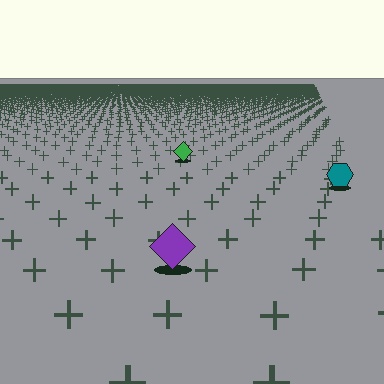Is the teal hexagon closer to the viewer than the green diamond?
Yes. The teal hexagon is closer — you can tell from the texture gradient: the ground texture is coarser near it.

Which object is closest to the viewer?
The purple diamond is closest. The texture marks near it are larger and more spread out.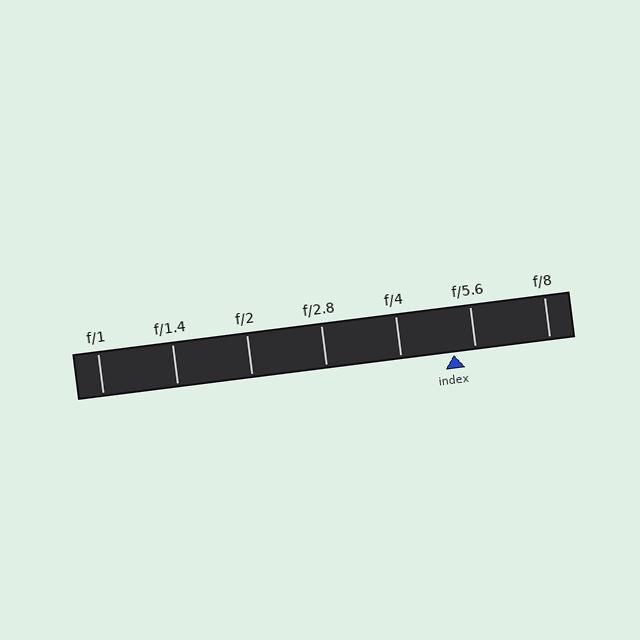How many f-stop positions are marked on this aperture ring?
There are 7 f-stop positions marked.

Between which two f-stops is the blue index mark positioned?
The index mark is between f/4 and f/5.6.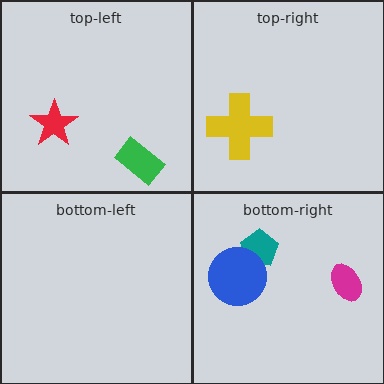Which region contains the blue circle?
The bottom-right region.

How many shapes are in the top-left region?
2.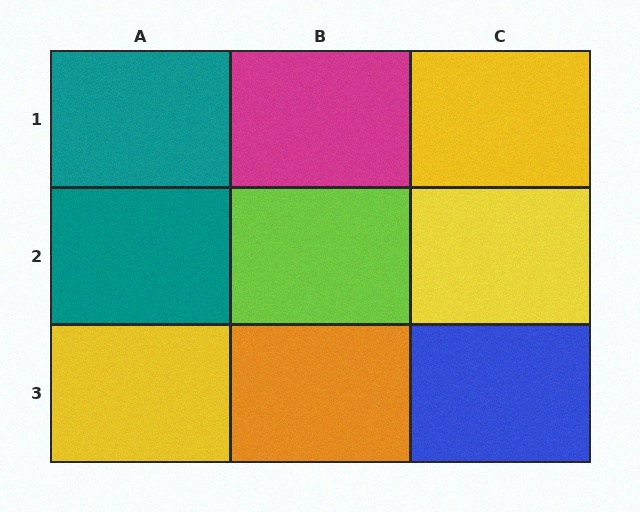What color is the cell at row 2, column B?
Lime.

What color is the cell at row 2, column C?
Yellow.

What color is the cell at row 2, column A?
Teal.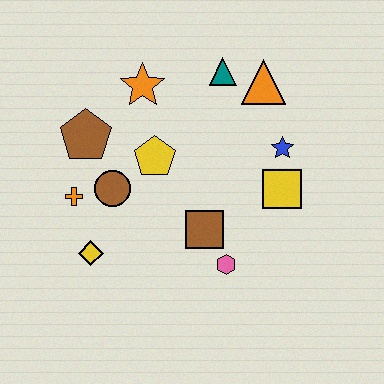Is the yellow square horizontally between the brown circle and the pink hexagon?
No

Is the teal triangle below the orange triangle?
No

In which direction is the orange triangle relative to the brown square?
The orange triangle is above the brown square.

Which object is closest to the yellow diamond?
The orange cross is closest to the yellow diamond.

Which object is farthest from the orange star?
The pink hexagon is farthest from the orange star.